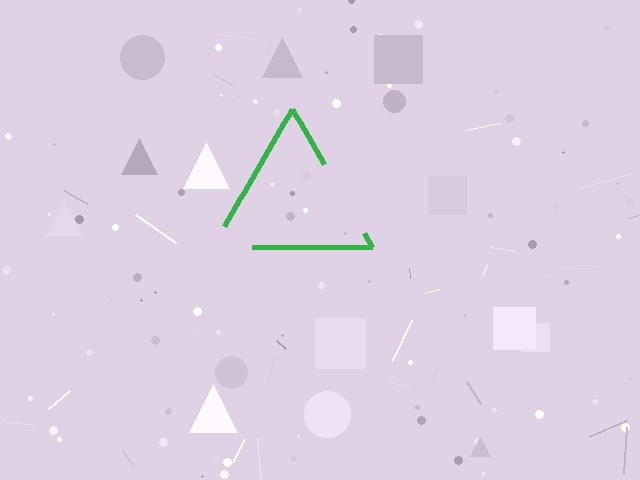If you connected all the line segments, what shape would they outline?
They would outline a triangle.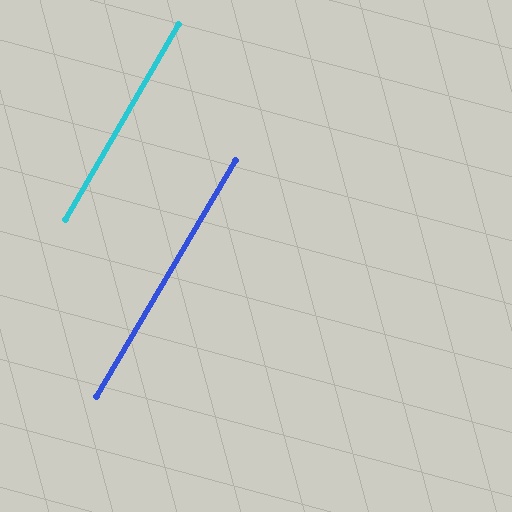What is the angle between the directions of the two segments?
Approximately 0 degrees.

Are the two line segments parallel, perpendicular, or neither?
Parallel — their directions differ by only 0.3°.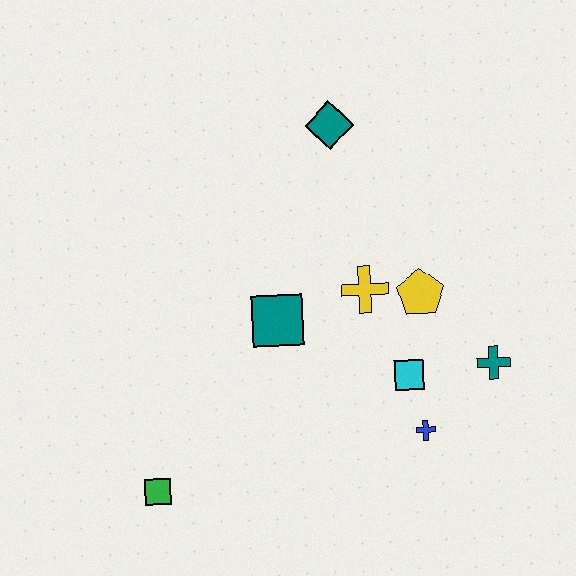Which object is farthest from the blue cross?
The teal diamond is farthest from the blue cross.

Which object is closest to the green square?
The teal square is closest to the green square.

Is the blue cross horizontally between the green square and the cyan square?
No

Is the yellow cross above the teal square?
Yes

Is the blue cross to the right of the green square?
Yes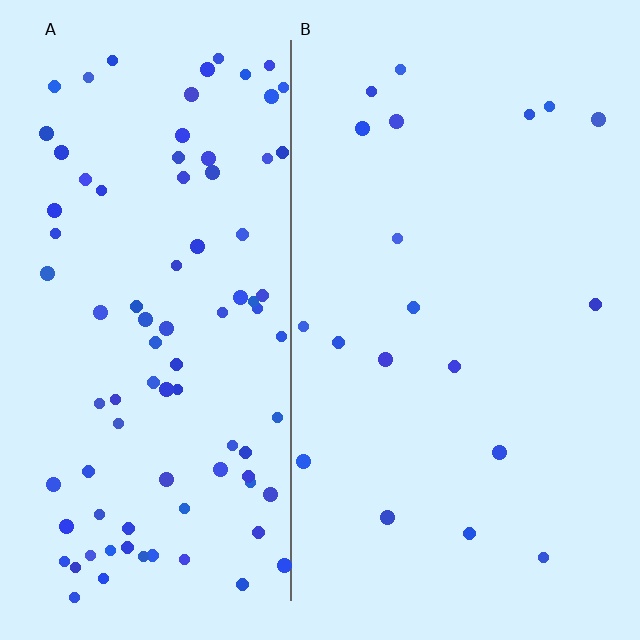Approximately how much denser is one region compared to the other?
Approximately 4.7× — region A over region B.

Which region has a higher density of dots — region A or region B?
A (the left).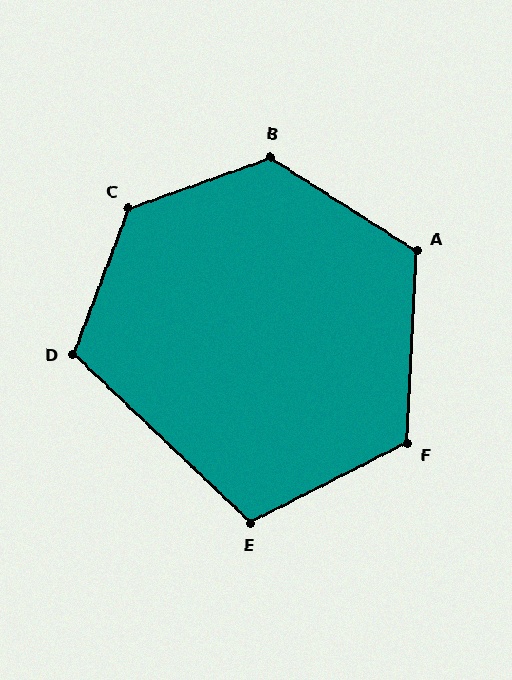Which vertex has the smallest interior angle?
E, at approximately 109 degrees.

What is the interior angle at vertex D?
Approximately 113 degrees (obtuse).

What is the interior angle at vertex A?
Approximately 120 degrees (obtuse).